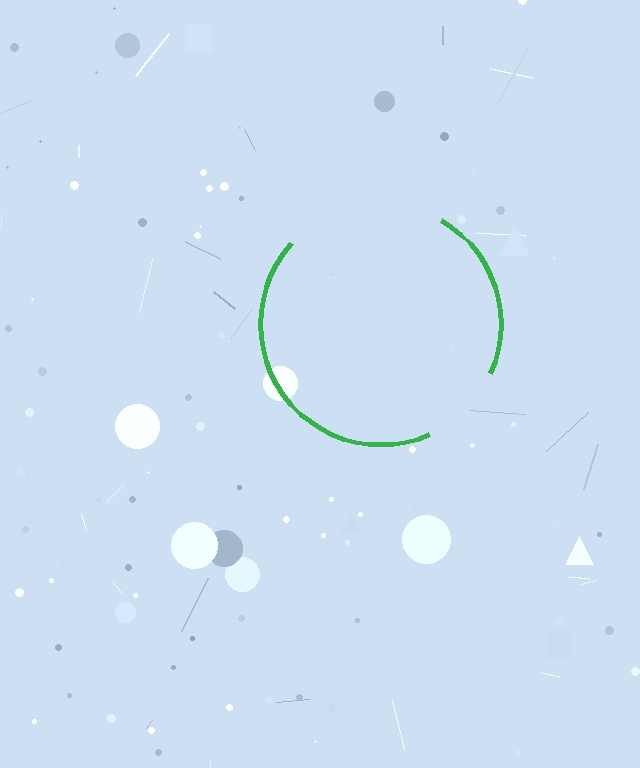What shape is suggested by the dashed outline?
The dashed outline suggests a circle.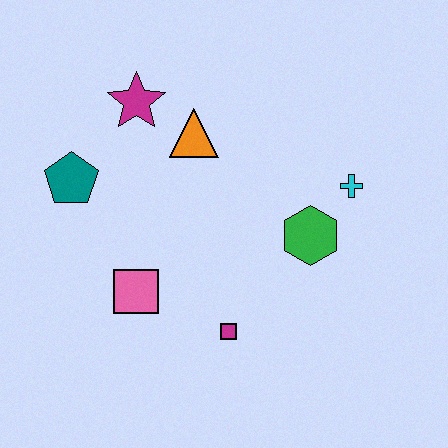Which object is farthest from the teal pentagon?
The cyan cross is farthest from the teal pentagon.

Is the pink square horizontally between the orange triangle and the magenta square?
No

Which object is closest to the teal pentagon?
The magenta star is closest to the teal pentagon.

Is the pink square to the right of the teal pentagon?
Yes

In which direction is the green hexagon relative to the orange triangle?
The green hexagon is to the right of the orange triangle.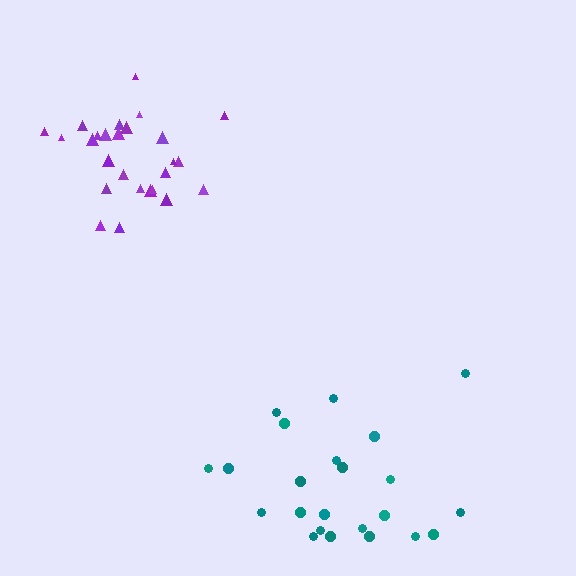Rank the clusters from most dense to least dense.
purple, teal.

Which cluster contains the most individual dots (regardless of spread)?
Purple (26).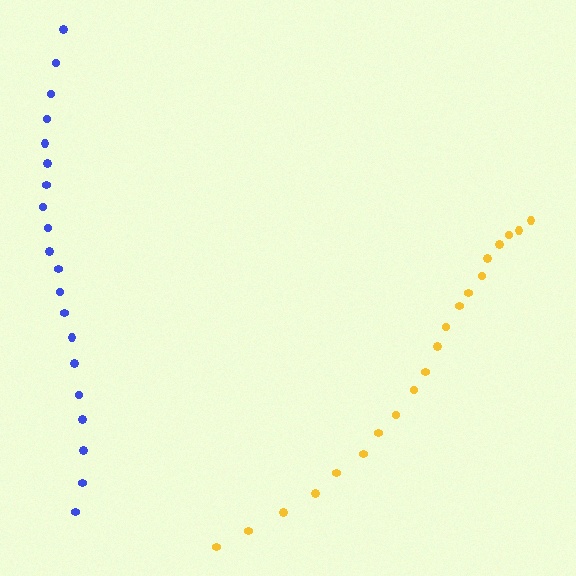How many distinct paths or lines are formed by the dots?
There are 2 distinct paths.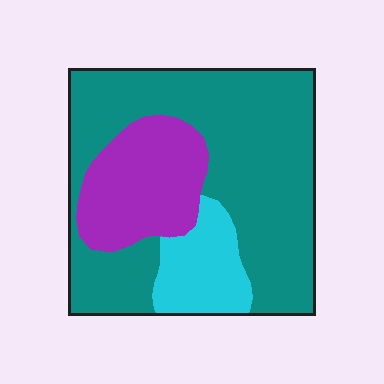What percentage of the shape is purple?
Purple takes up less than a quarter of the shape.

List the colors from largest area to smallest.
From largest to smallest: teal, purple, cyan.